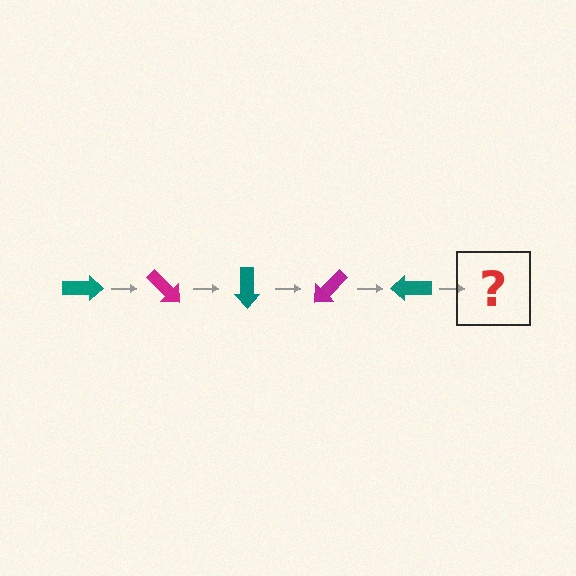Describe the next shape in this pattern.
It should be a magenta arrow, rotated 225 degrees from the start.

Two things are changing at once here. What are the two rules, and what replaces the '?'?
The two rules are that it rotates 45 degrees each step and the color cycles through teal and magenta. The '?' should be a magenta arrow, rotated 225 degrees from the start.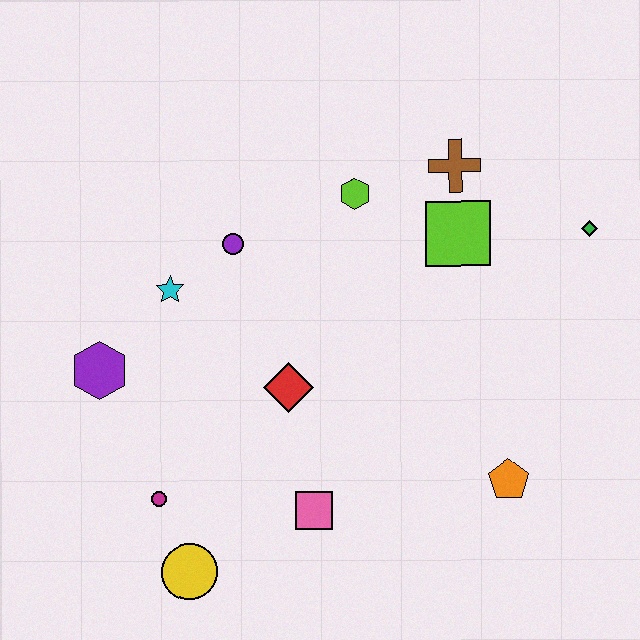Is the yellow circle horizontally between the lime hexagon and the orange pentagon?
No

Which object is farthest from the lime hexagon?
The yellow circle is farthest from the lime hexagon.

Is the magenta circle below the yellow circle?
No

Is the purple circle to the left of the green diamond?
Yes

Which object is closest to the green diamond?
The lime square is closest to the green diamond.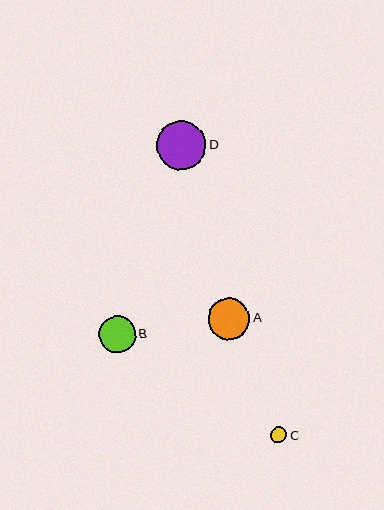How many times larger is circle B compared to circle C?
Circle B is approximately 2.3 times the size of circle C.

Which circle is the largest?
Circle D is the largest with a size of approximately 50 pixels.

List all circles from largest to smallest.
From largest to smallest: D, A, B, C.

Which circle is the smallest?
Circle C is the smallest with a size of approximately 16 pixels.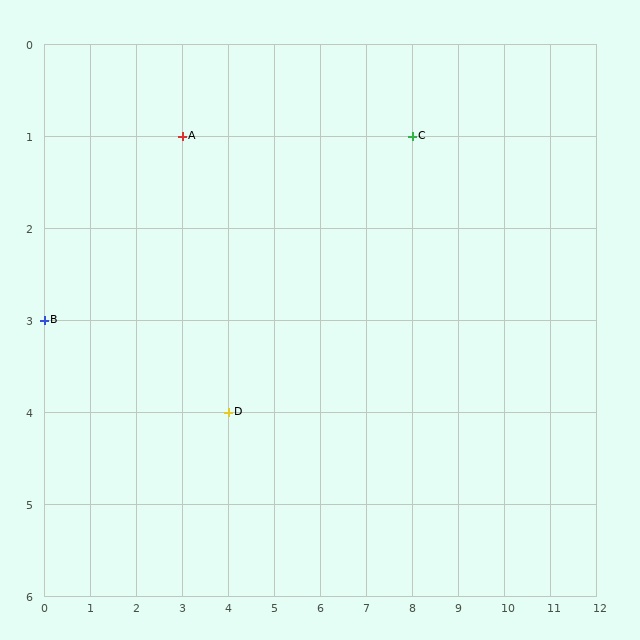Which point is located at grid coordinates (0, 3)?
Point B is at (0, 3).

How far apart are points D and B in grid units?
Points D and B are 4 columns and 1 row apart (about 4.1 grid units diagonally).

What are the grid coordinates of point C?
Point C is at grid coordinates (8, 1).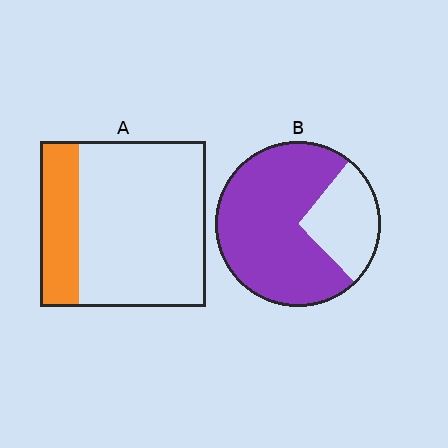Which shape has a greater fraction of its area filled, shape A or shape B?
Shape B.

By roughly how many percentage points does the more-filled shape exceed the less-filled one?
By roughly 50 percentage points (B over A).